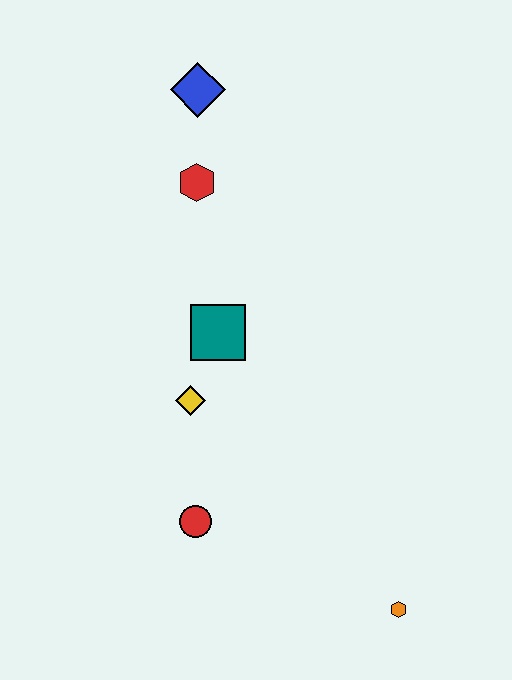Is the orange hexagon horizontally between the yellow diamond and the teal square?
No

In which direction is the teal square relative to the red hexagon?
The teal square is below the red hexagon.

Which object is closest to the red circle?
The yellow diamond is closest to the red circle.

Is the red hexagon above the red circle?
Yes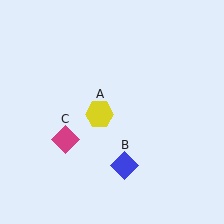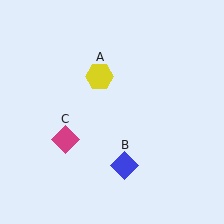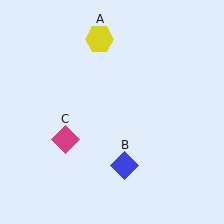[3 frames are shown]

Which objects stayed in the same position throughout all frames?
Blue diamond (object B) and magenta diamond (object C) remained stationary.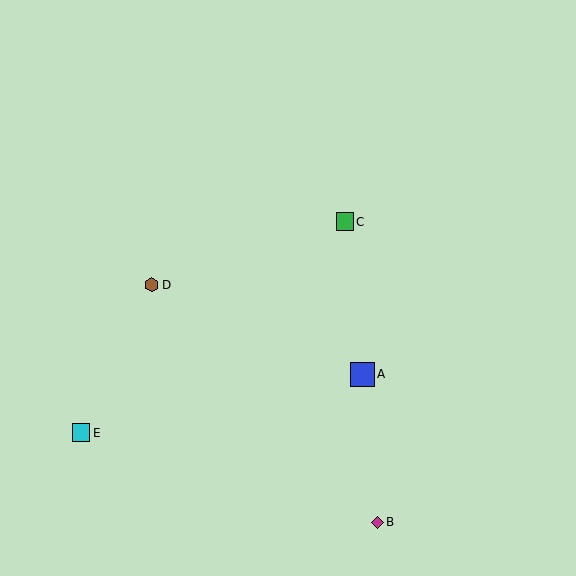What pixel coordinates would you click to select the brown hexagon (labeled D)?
Click at (152, 285) to select the brown hexagon D.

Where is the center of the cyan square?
The center of the cyan square is at (81, 433).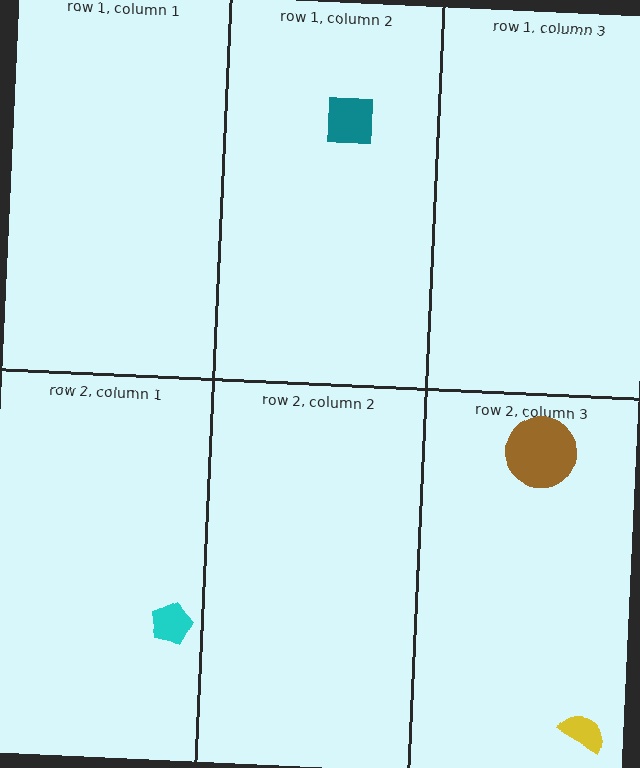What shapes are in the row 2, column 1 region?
The cyan pentagon.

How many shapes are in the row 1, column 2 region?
1.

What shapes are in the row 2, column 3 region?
The yellow semicircle, the brown circle.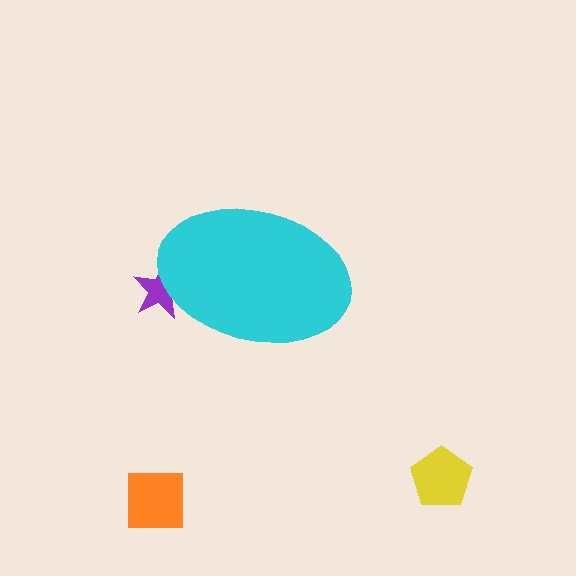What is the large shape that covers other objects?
A cyan ellipse.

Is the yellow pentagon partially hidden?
No, the yellow pentagon is fully visible.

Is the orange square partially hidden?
No, the orange square is fully visible.